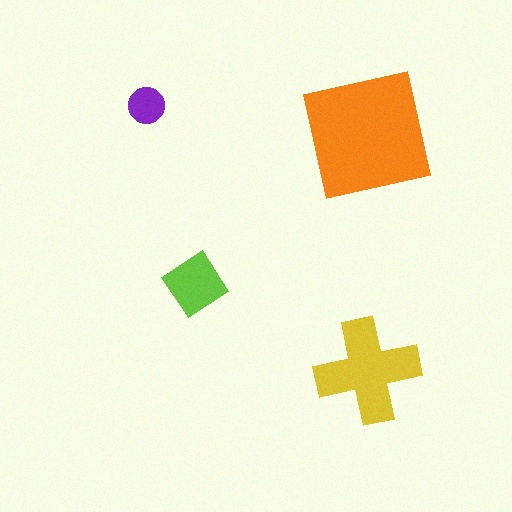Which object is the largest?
The orange square.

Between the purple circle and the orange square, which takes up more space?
The orange square.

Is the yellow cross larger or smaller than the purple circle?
Larger.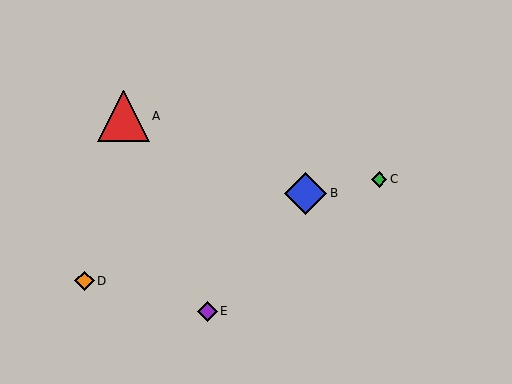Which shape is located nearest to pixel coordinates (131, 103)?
The red triangle (labeled A) at (124, 116) is nearest to that location.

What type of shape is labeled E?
Shape E is a purple diamond.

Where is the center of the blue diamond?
The center of the blue diamond is at (306, 193).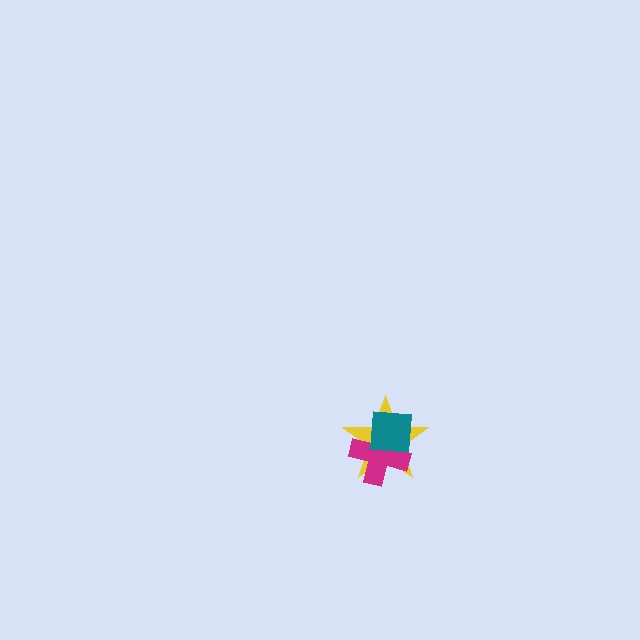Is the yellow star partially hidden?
Yes, it is partially covered by another shape.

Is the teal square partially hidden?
No, no other shape covers it.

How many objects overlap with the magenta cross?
2 objects overlap with the magenta cross.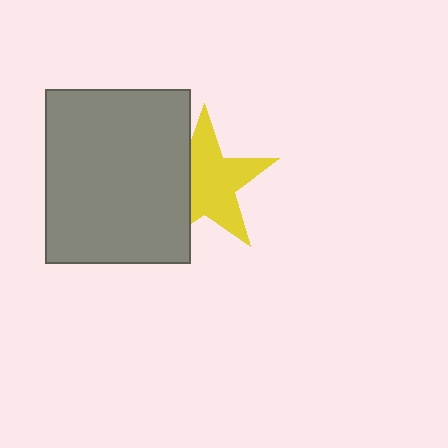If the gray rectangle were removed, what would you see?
You would see the complete yellow star.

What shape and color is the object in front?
The object in front is a gray rectangle.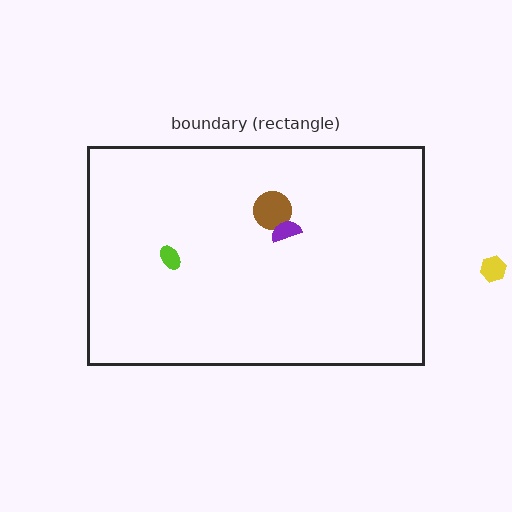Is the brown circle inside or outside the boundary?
Inside.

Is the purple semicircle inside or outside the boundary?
Inside.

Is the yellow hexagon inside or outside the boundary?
Outside.